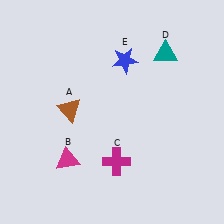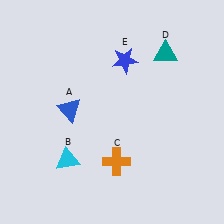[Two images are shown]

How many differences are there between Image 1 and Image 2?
There are 3 differences between the two images.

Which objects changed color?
A changed from brown to blue. B changed from magenta to cyan. C changed from magenta to orange.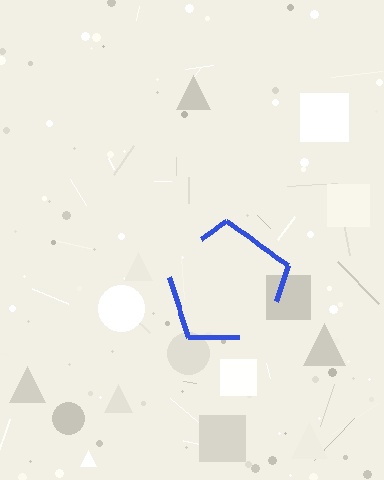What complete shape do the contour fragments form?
The contour fragments form a pentagon.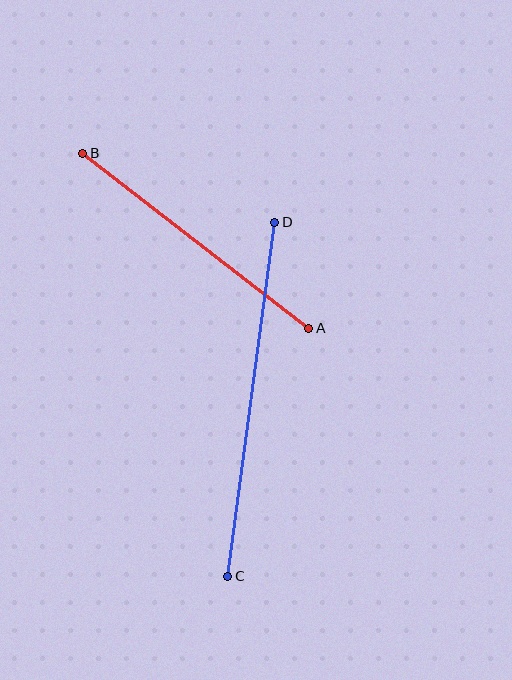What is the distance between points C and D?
The distance is approximately 357 pixels.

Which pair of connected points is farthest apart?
Points C and D are farthest apart.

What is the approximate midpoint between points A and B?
The midpoint is at approximately (196, 241) pixels.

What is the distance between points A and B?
The distance is approximately 286 pixels.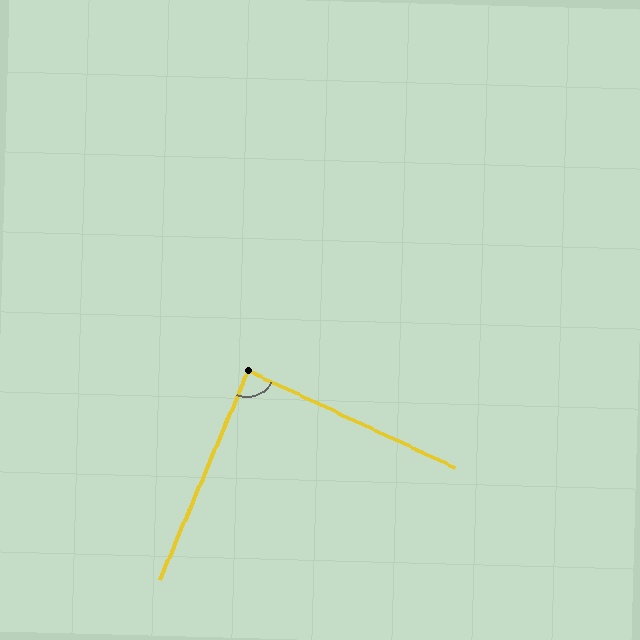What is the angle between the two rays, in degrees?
Approximately 88 degrees.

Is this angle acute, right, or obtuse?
It is approximately a right angle.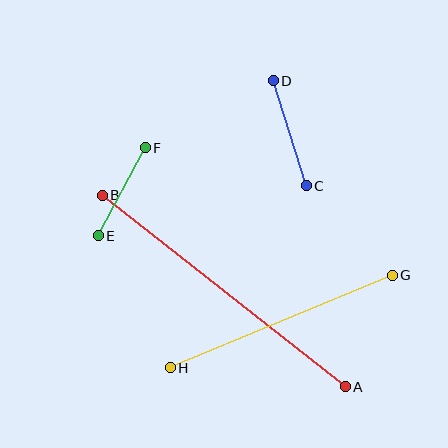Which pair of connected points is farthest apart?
Points A and B are farthest apart.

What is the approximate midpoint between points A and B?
The midpoint is at approximately (224, 291) pixels.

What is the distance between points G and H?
The distance is approximately 241 pixels.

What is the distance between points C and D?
The distance is approximately 110 pixels.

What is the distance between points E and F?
The distance is approximately 100 pixels.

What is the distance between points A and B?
The distance is approximately 309 pixels.